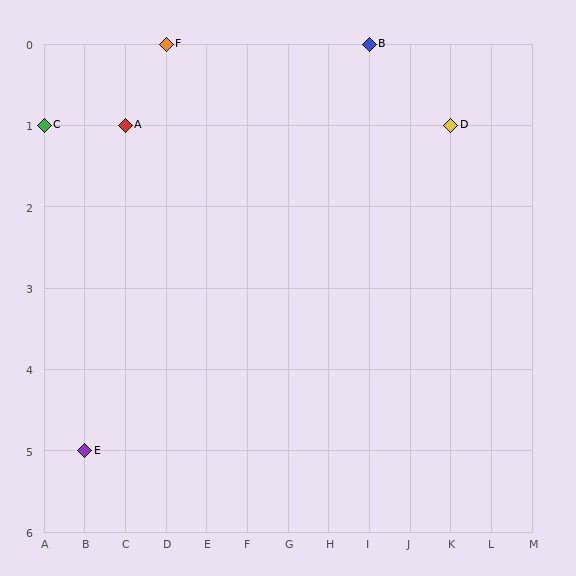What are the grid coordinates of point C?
Point C is at grid coordinates (A, 1).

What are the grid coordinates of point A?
Point A is at grid coordinates (C, 1).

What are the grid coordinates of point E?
Point E is at grid coordinates (B, 5).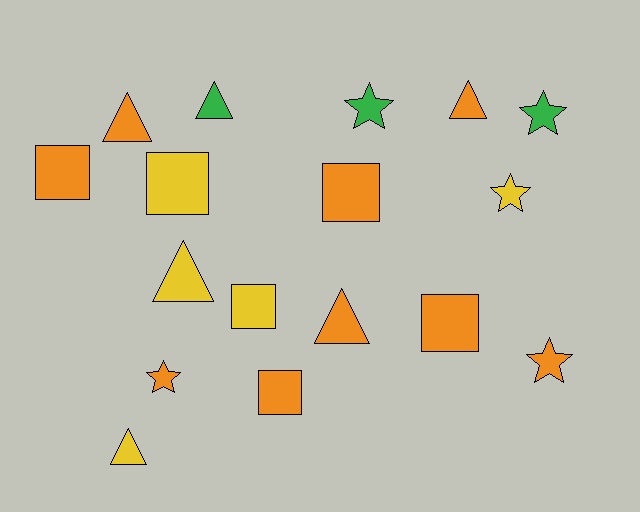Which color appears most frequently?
Orange, with 9 objects.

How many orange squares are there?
There are 4 orange squares.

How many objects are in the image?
There are 17 objects.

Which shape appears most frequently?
Triangle, with 6 objects.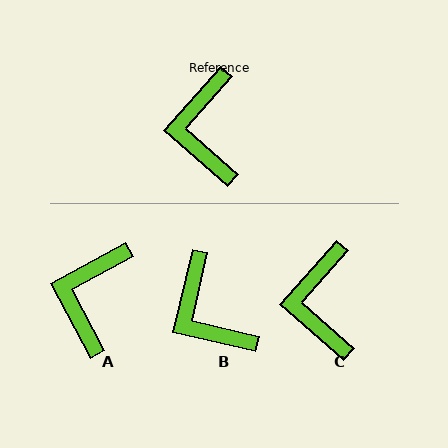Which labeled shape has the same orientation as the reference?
C.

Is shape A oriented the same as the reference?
No, it is off by about 20 degrees.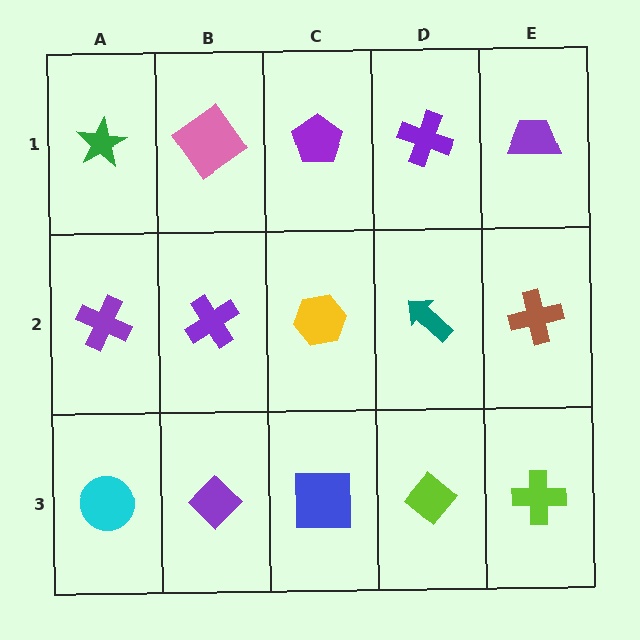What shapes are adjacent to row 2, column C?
A purple pentagon (row 1, column C), a blue square (row 3, column C), a purple cross (row 2, column B), a teal arrow (row 2, column D).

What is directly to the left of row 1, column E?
A purple cross.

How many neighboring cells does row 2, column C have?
4.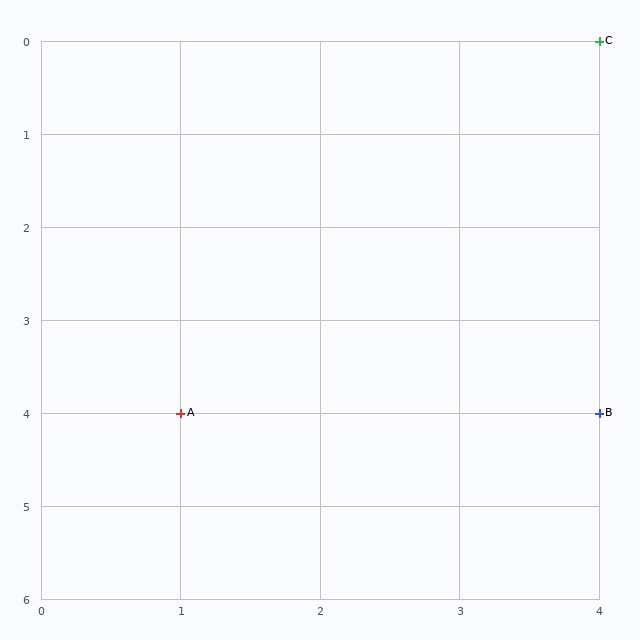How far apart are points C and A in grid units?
Points C and A are 3 columns and 4 rows apart (about 5.0 grid units diagonally).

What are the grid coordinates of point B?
Point B is at grid coordinates (4, 4).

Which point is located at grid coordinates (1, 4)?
Point A is at (1, 4).